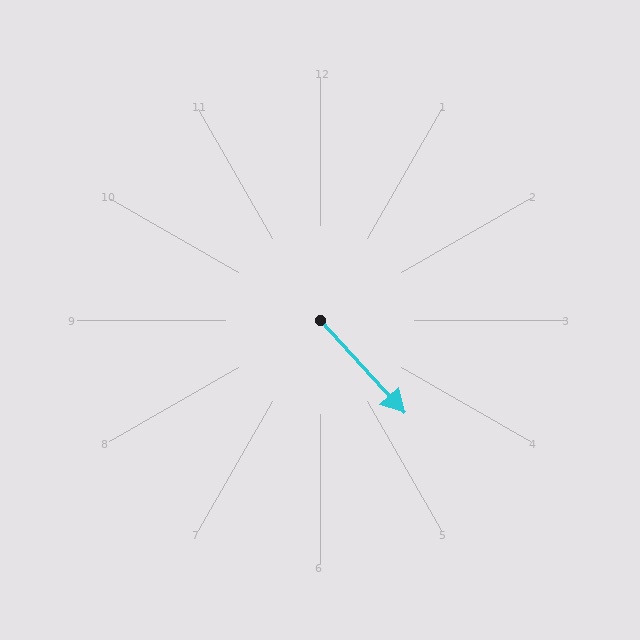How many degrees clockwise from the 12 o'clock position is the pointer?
Approximately 138 degrees.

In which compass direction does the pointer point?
Southeast.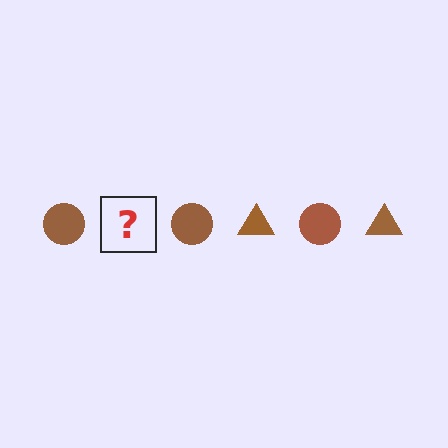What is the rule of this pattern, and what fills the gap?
The rule is that the pattern cycles through circle, triangle shapes in brown. The gap should be filled with a brown triangle.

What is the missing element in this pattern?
The missing element is a brown triangle.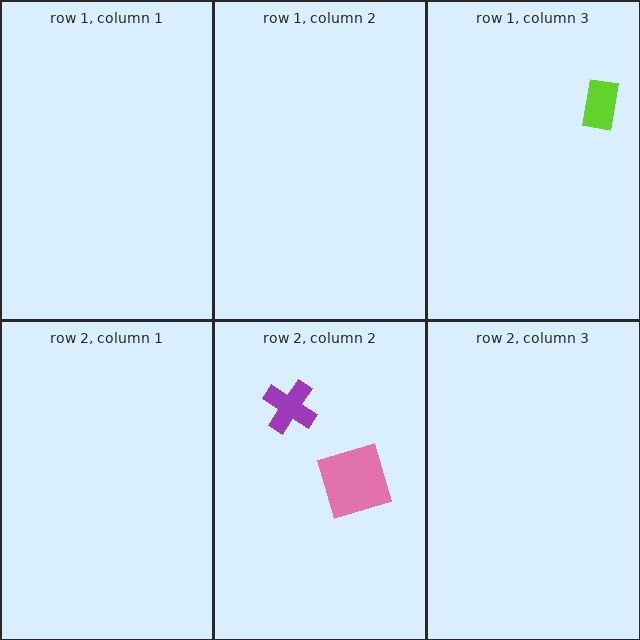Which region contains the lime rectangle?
The row 1, column 3 region.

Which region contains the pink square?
The row 2, column 2 region.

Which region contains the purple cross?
The row 2, column 2 region.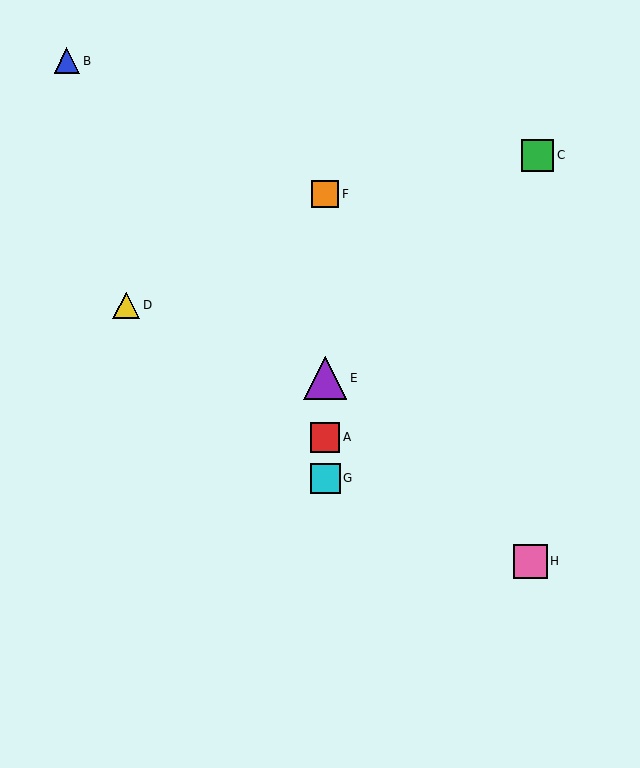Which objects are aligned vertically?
Objects A, E, F, G are aligned vertically.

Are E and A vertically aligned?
Yes, both are at x≈325.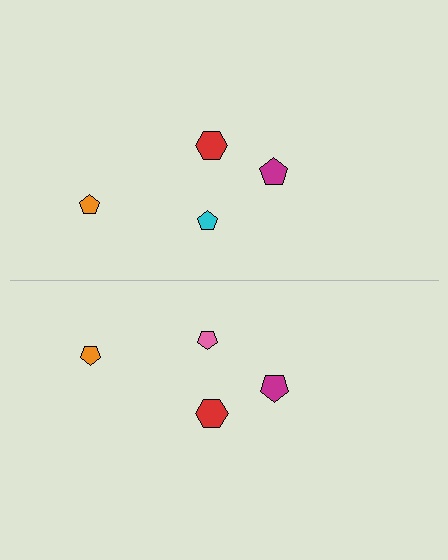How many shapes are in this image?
There are 8 shapes in this image.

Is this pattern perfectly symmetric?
No, the pattern is not perfectly symmetric. The pink pentagon on the bottom side breaks the symmetry — its mirror counterpart is cyan.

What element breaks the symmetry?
The pink pentagon on the bottom side breaks the symmetry — its mirror counterpart is cyan.